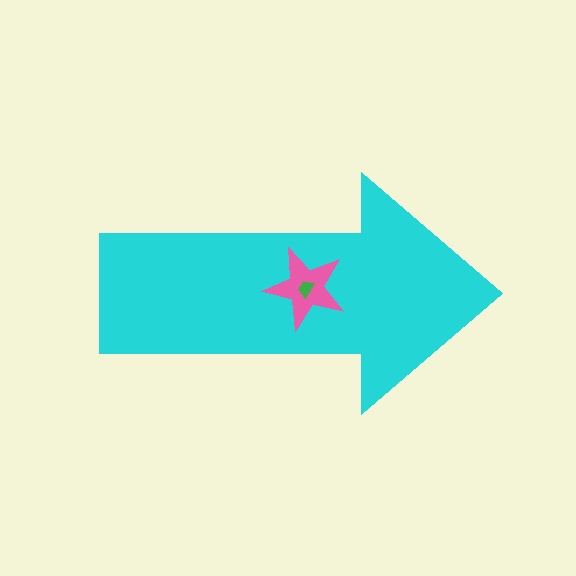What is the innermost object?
The green trapezoid.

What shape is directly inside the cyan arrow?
The pink star.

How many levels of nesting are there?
3.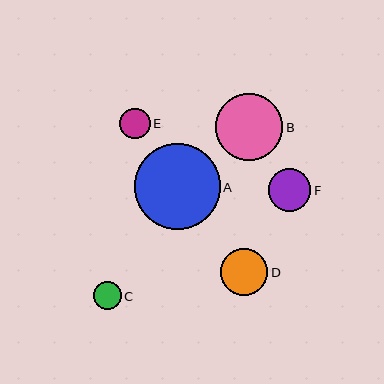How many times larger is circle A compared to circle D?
Circle A is approximately 1.8 times the size of circle D.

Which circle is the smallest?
Circle C is the smallest with a size of approximately 28 pixels.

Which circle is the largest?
Circle A is the largest with a size of approximately 86 pixels.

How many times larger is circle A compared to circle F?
Circle A is approximately 2.0 times the size of circle F.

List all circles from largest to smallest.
From largest to smallest: A, B, D, F, E, C.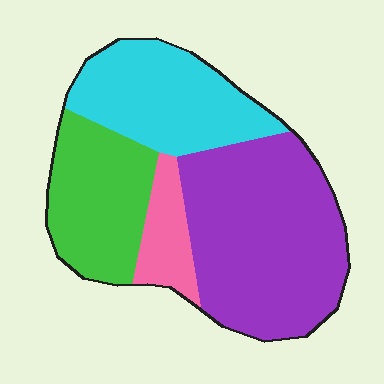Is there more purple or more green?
Purple.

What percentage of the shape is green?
Green covers around 20% of the shape.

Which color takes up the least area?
Pink, at roughly 10%.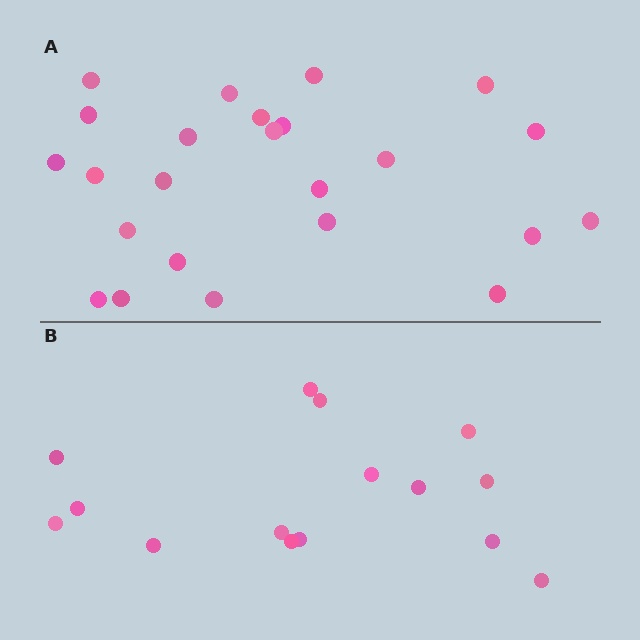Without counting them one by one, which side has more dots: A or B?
Region A (the top region) has more dots.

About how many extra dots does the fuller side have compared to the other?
Region A has roughly 8 or so more dots than region B.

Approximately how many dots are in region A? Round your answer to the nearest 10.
About 20 dots. (The exact count is 24, which rounds to 20.)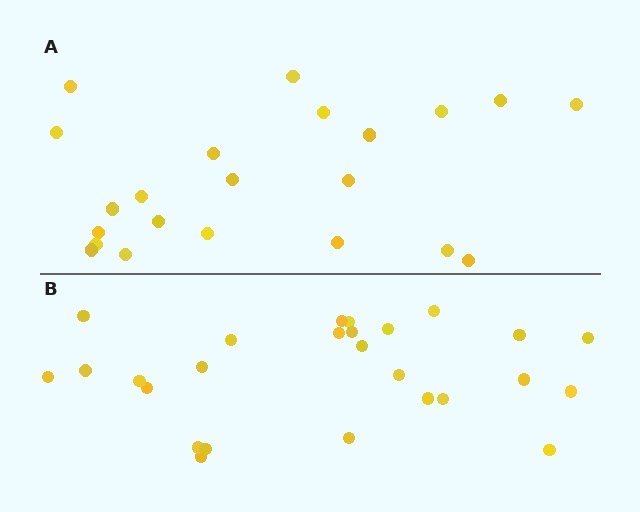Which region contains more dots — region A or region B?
Region B (the bottom region) has more dots.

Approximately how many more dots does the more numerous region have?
Region B has about 4 more dots than region A.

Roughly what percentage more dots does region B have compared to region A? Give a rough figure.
About 20% more.